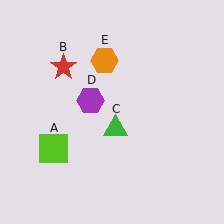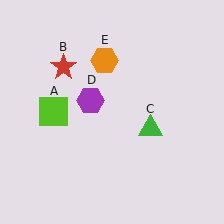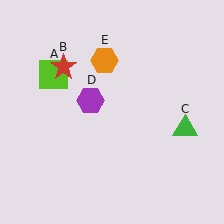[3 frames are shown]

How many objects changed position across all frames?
2 objects changed position: lime square (object A), green triangle (object C).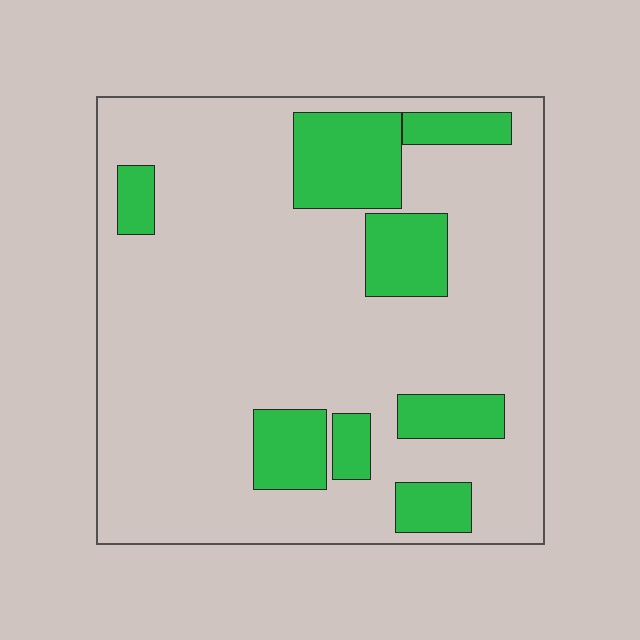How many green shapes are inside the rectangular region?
8.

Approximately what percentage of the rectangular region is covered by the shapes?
Approximately 20%.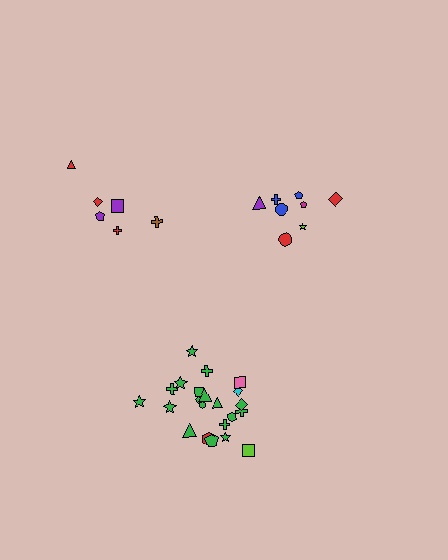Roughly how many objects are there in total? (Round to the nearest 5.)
Roughly 35 objects in total.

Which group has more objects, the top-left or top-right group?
The top-right group.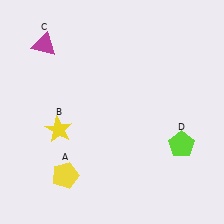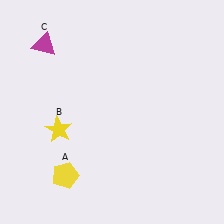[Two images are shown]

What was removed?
The lime pentagon (D) was removed in Image 2.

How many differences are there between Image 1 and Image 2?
There is 1 difference between the two images.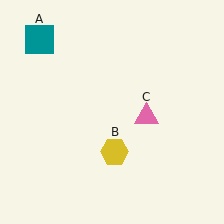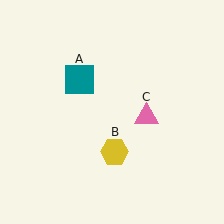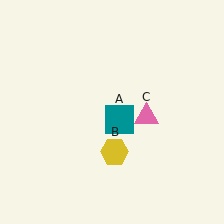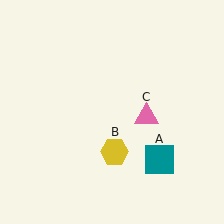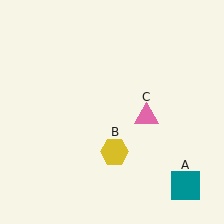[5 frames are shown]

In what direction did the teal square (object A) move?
The teal square (object A) moved down and to the right.